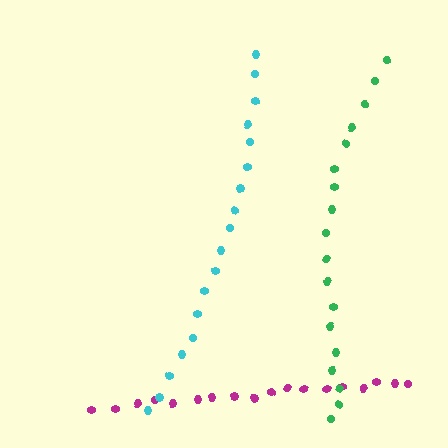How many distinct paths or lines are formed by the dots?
There are 3 distinct paths.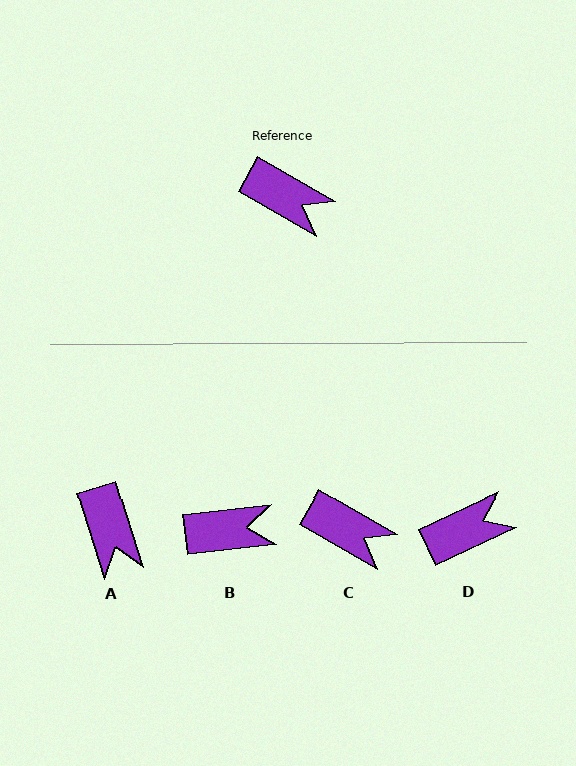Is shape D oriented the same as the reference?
No, it is off by about 55 degrees.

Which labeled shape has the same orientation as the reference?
C.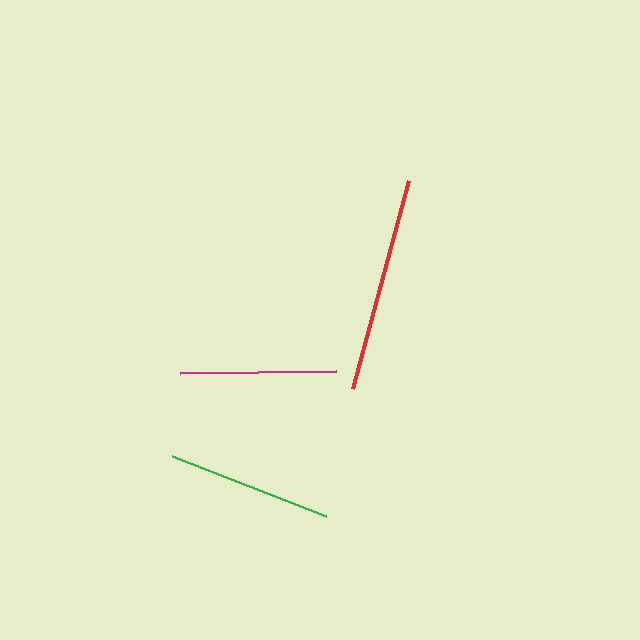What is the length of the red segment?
The red segment is approximately 215 pixels long.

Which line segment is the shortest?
The magenta line is the shortest at approximately 155 pixels.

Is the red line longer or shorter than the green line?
The red line is longer than the green line.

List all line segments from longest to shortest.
From longest to shortest: red, green, magenta.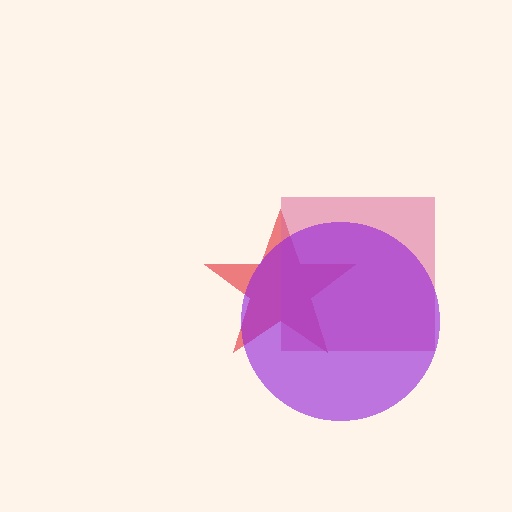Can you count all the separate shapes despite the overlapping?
Yes, there are 3 separate shapes.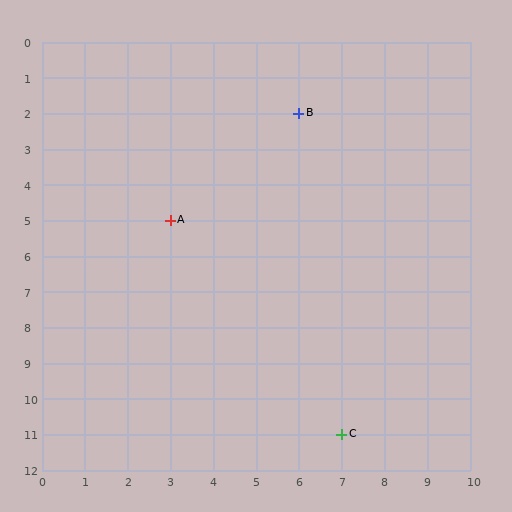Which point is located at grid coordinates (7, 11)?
Point C is at (7, 11).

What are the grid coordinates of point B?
Point B is at grid coordinates (6, 2).